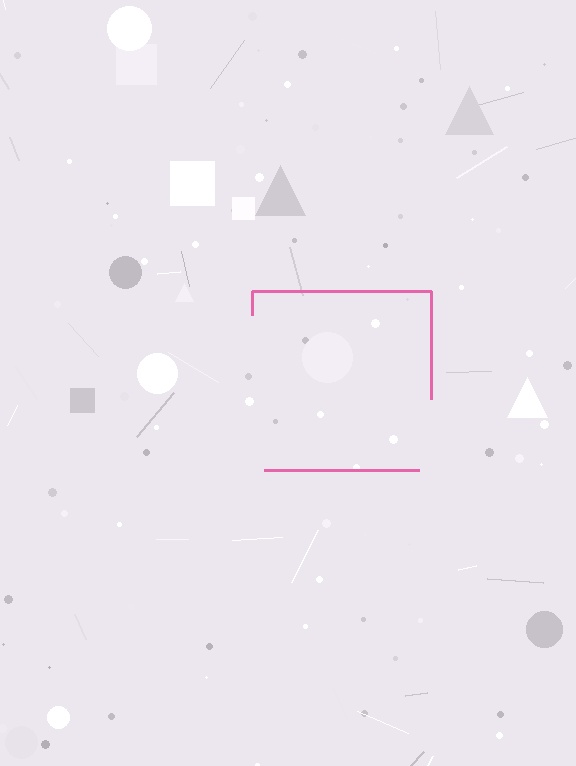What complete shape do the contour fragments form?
The contour fragments form a square.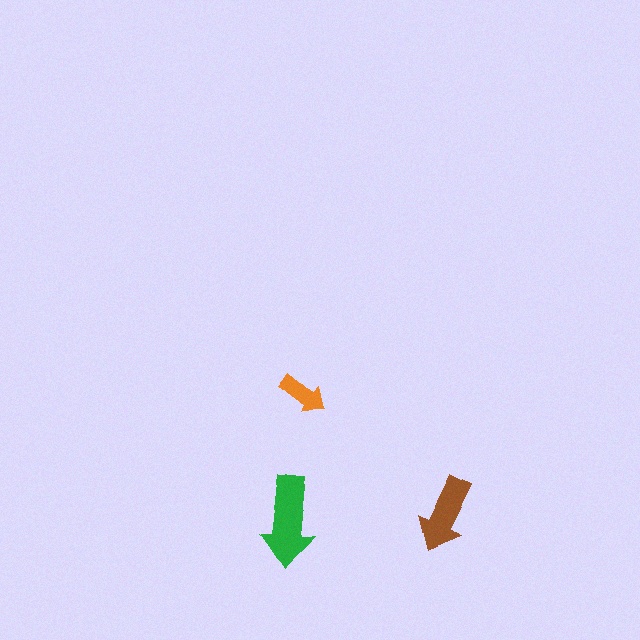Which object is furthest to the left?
The green arrow is leftmost.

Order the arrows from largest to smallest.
the green one, the brown one, the orange one.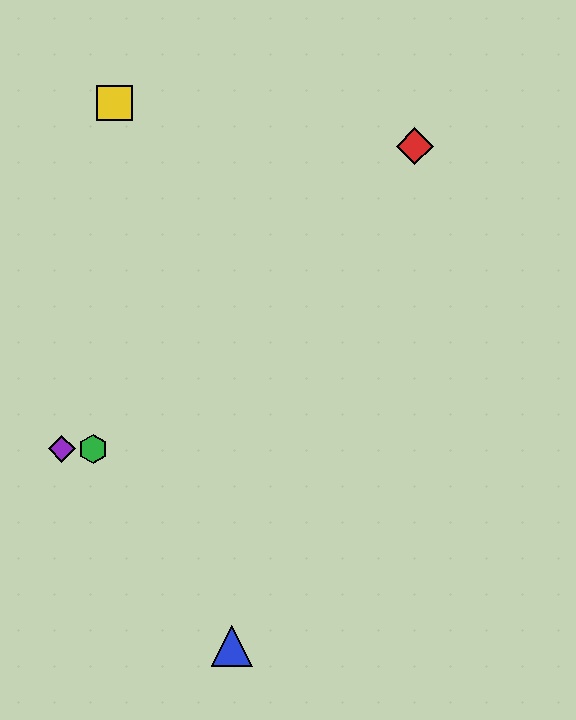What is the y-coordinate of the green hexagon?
The green hexagon is at y≈449.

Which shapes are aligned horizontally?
The green hexagon, the purple diamond are aligned horizontally.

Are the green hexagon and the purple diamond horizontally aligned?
Yes, both are at y≈449.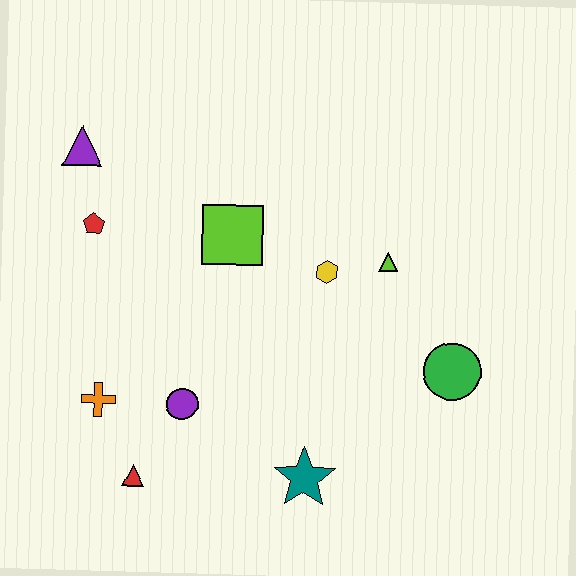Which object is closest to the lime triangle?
The yellow hexagon is closest to the lime triangle.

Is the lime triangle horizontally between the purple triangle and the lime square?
No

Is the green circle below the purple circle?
No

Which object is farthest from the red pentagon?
The green circle is farthest from the red pentagon.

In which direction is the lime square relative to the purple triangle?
The lime square is to the right of the purple triangle.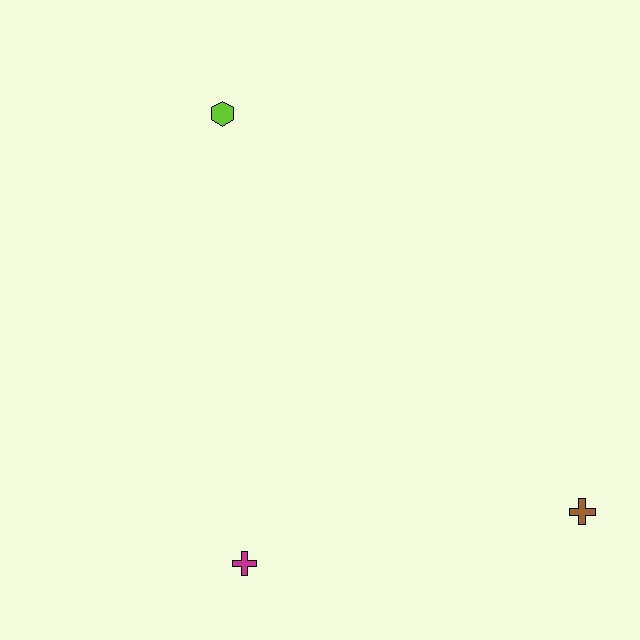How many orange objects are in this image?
There are no orange objects.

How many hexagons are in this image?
There is 1 hexagon.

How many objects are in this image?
There are 3 objects.